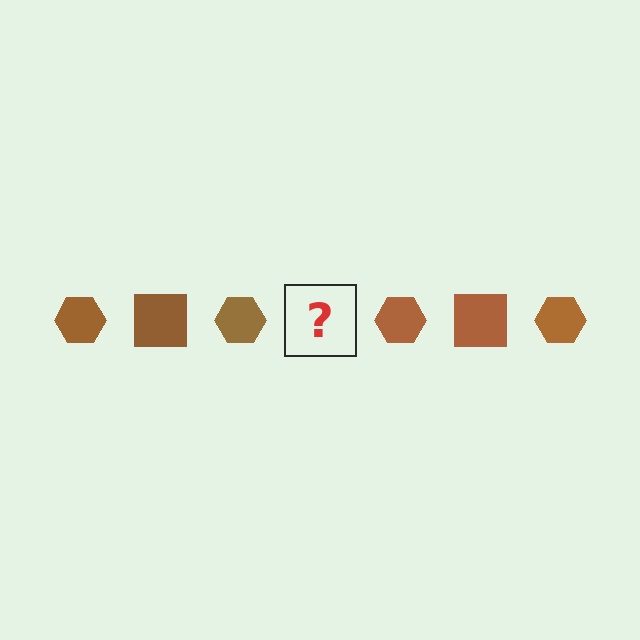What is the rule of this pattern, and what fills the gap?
The rule is that the pattern cycles through hexagon, square shapes in brown. The gap should be filled with a brown square.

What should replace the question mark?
The question mark should be replaced with a brown square.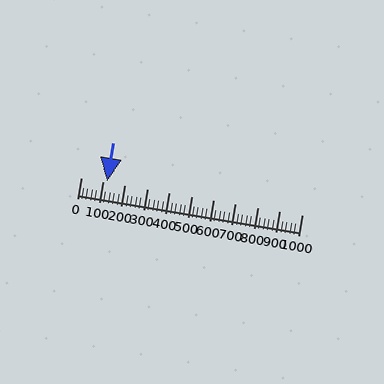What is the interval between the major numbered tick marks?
The major tick marks are spaced 100 units apart.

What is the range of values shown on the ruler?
The ruler shows values from 0 to 1000.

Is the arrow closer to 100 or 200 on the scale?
The arrow is closer to 100.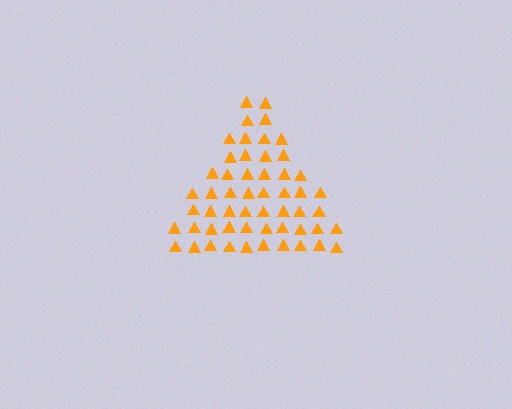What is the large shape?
The large shape is a triangle.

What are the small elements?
The small elements are triangles.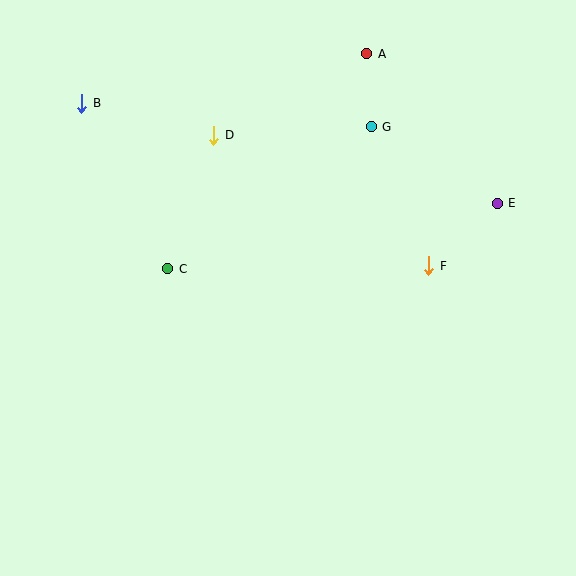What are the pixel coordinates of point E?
Point E is at (497, 203).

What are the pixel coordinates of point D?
Point D is at (214, 135).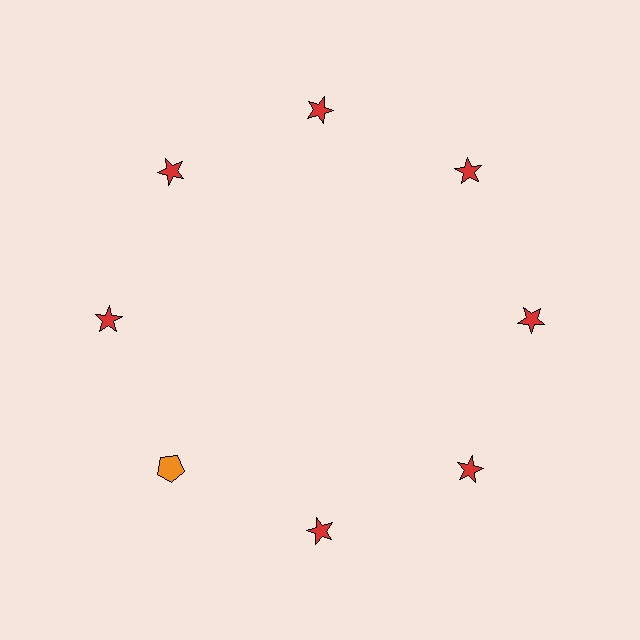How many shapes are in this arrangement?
There are 8 shapes arranged in a ring pattern.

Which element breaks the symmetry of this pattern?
The orange pentagon at roughly the 8 o'clock position breaks the symmetry. All other shapes are red stars.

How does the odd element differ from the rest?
It differs in both color (orange instead of red) and shape (pentagon instead of star).